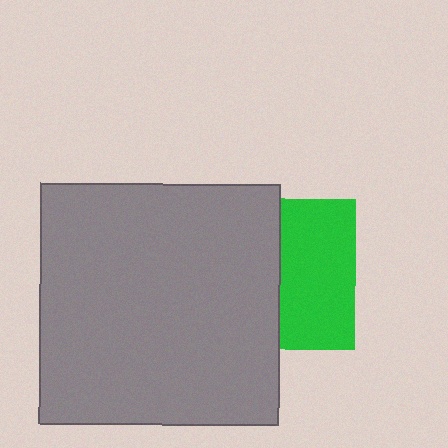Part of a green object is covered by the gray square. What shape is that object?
It is a square.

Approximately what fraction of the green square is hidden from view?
Roughly 51% of the green square is hidden behind the gray square.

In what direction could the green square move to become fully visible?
The green square could move right. That would shift it out from behind the gray square entirely.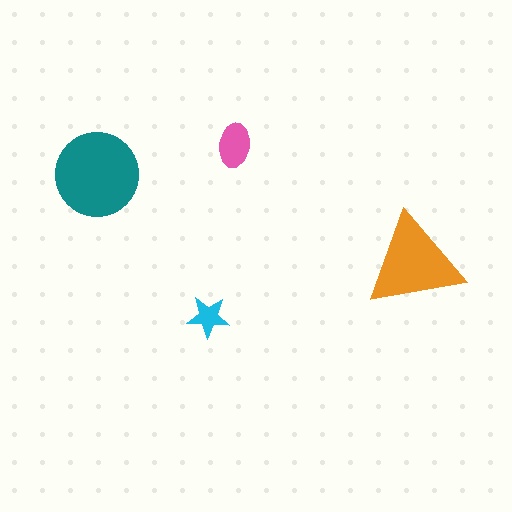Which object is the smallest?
The cyan star.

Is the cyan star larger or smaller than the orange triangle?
Smaller.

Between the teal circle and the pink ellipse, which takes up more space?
The teal circle.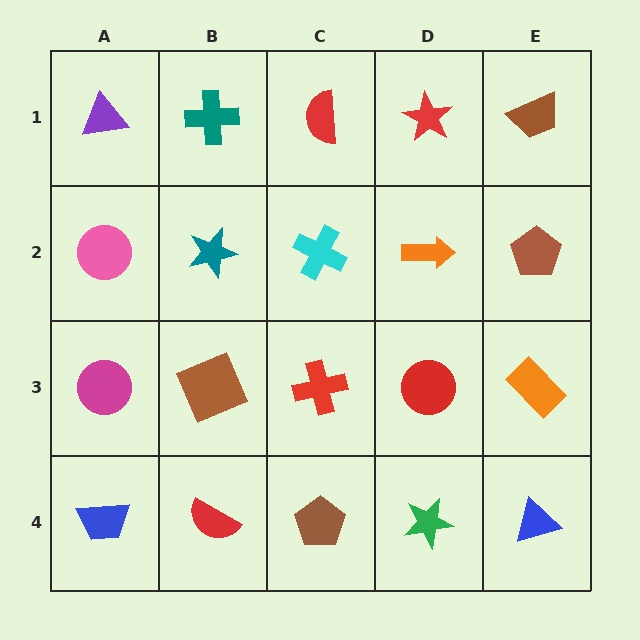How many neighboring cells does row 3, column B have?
4.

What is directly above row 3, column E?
A brown pentagon.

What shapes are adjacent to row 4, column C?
A red cross (row 3, column C), a red semicircle (row 4, column B), a green star (row 4, column D).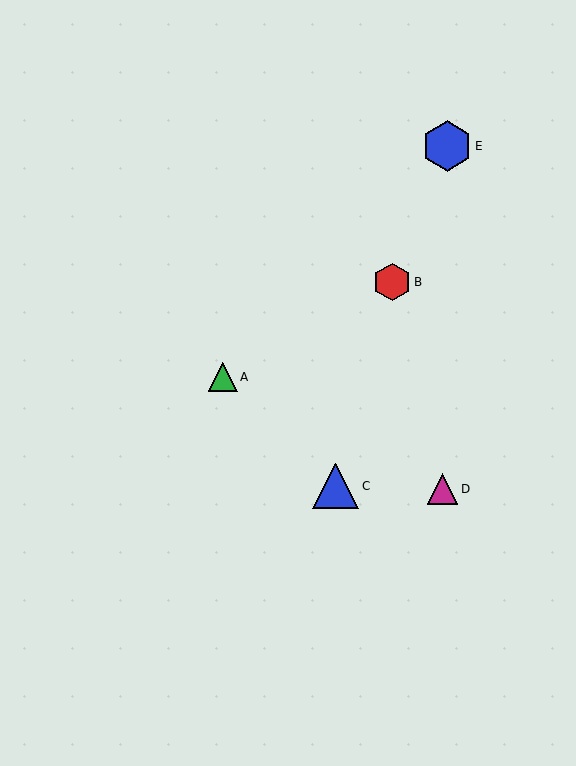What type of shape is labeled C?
Shape C is a blue triangle.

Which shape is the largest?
The blue hexagon (labeled E) is the largest.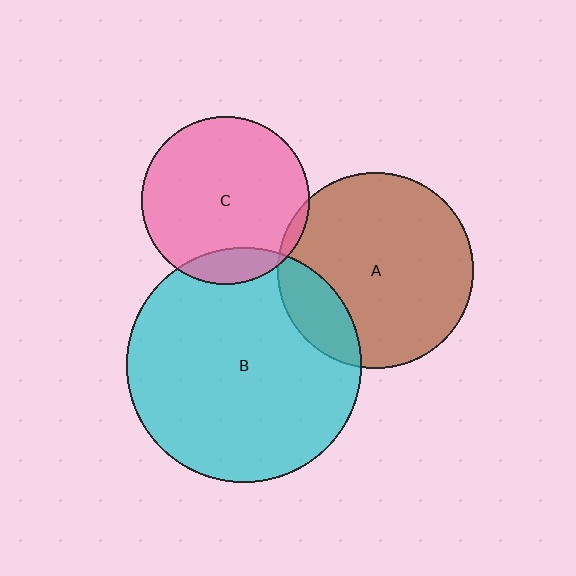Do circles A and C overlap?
Yes.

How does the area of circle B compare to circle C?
Approximately 2.0 times.